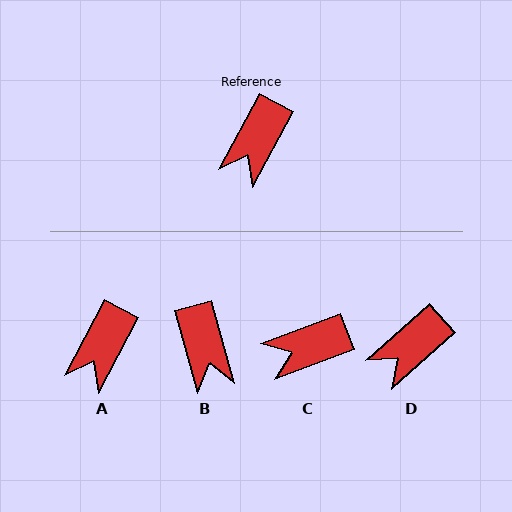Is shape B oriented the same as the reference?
No, it is off by about 43 degrees.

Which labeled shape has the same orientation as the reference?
A.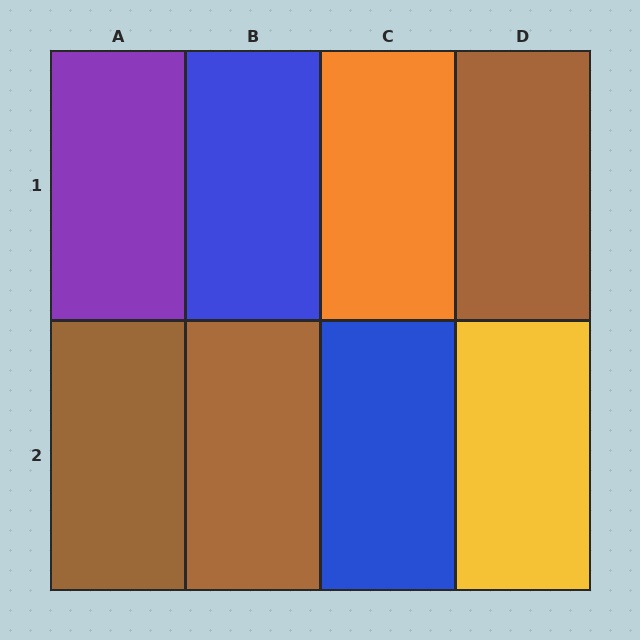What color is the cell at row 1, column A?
Purple.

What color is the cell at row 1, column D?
Brown.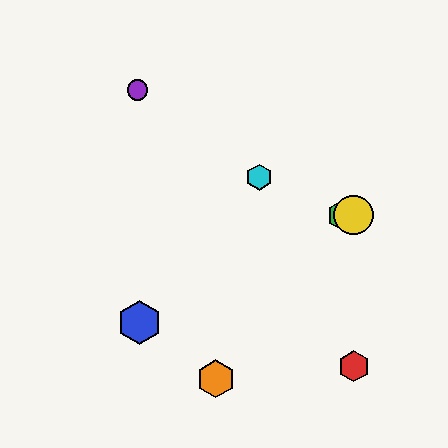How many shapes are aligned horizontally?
2 shapes (the green hexagon, the yellow circle) are aligned horizontally.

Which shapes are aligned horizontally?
The green hexagon, the yellow circle are aligned horizontally.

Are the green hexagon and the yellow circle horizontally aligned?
Yes, both are at y≈215.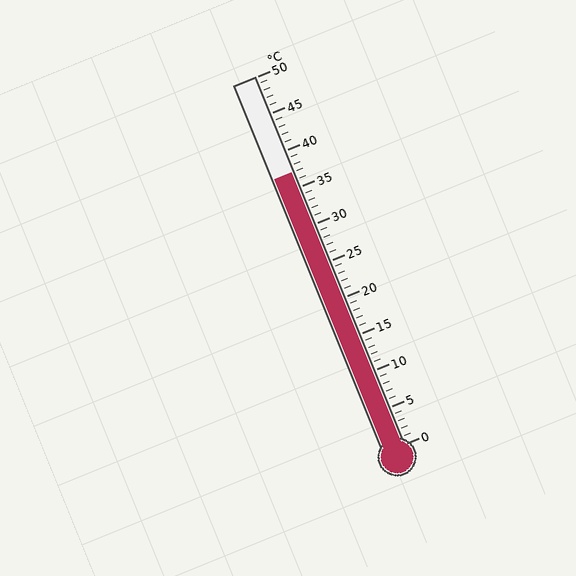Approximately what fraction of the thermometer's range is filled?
The thermometer is filled to approximately 75% of its range.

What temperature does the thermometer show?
The thermometer shows approximately 37°C.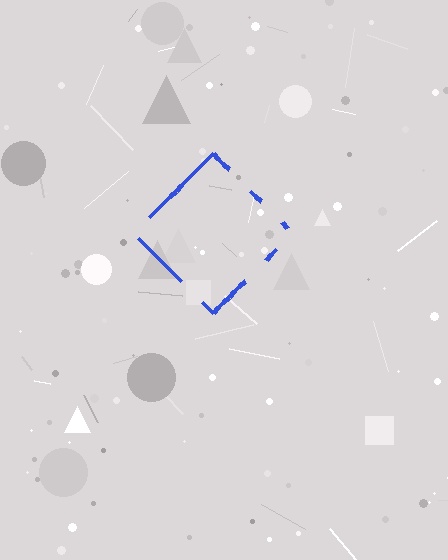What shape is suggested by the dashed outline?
The dashed outline suggests a diamond.